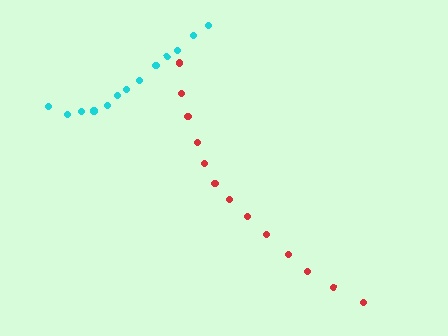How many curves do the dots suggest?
There are 2 distinct paths.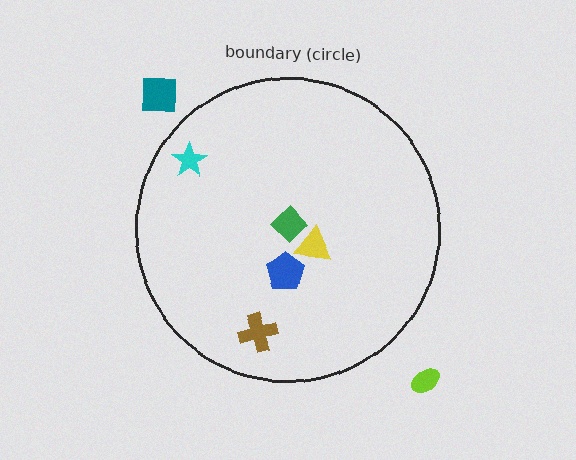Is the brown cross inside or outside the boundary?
Inside.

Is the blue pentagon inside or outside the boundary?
Inside.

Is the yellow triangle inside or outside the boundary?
Inside.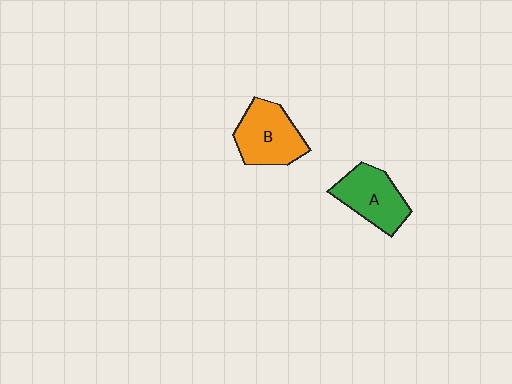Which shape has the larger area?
Shape B (orange).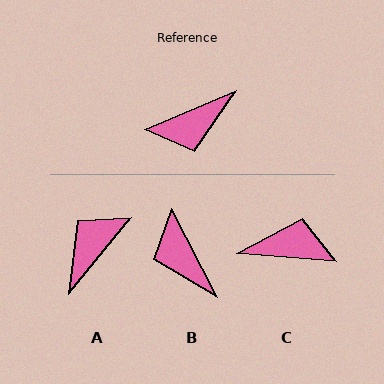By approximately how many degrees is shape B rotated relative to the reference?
Approximately 86 degrees clockwise.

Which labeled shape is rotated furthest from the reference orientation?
C, about 153 degrees away.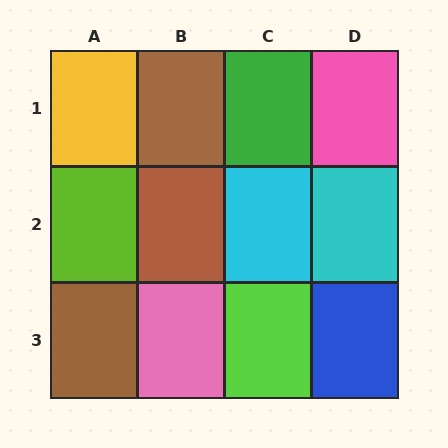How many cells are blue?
1 cell is blue.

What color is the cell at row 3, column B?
Pink.